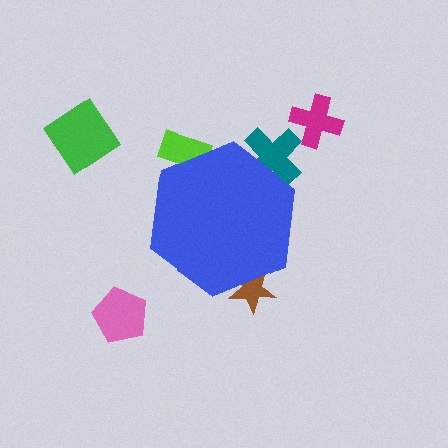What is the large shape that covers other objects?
A blue hexagon.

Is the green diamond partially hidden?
No, the green diamond is fully visible.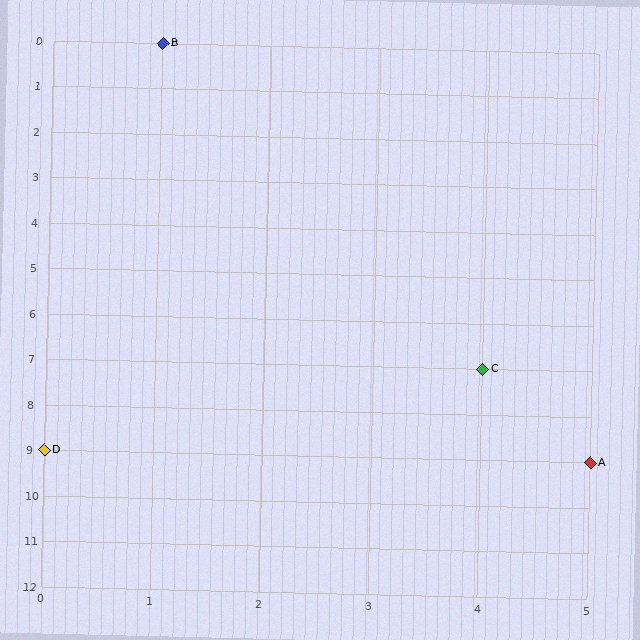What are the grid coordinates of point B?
Point B is at grid coordinates (1, 0).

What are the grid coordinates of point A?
Point A is at grid coordinates (5, 9).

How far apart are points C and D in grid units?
Points C and D are 4 columns and 2 rows apart (about 4.5 grid units diagonally).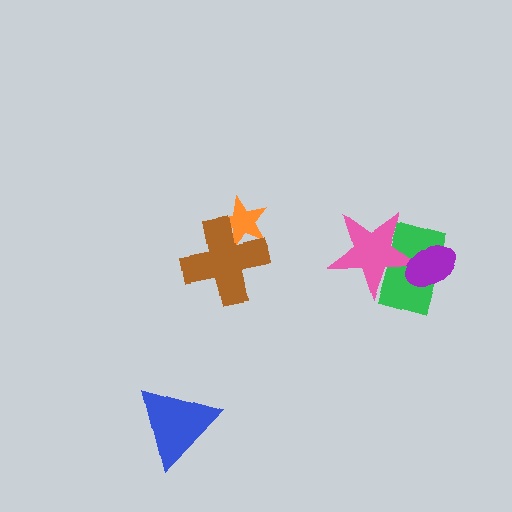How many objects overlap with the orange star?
1 object overlaps with the orange star.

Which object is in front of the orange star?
The brown cross is in front of the orange star.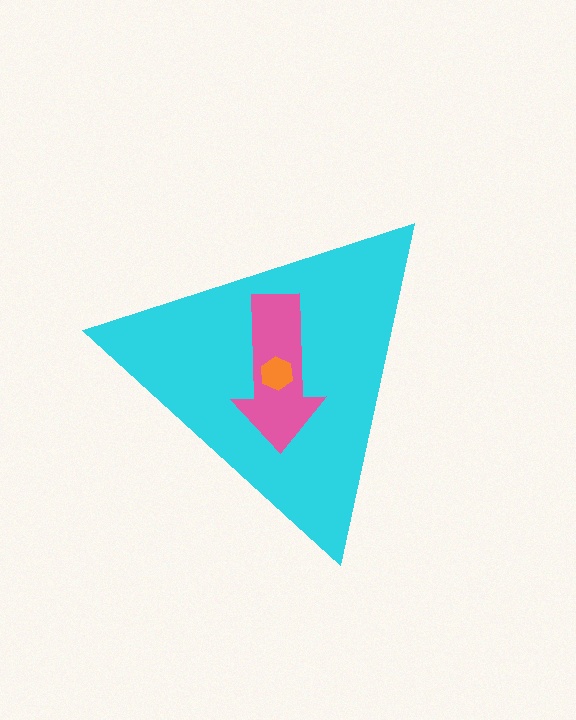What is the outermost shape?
The cyan triangle.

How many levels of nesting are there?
3.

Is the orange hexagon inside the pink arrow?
Yes.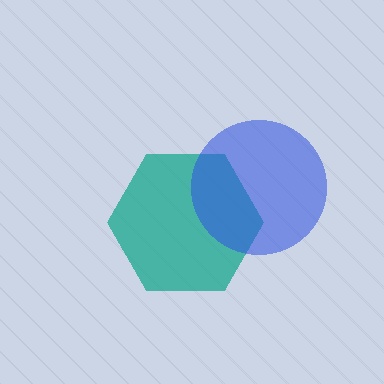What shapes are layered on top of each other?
The layered shapes are: a teal hexagon, a blue circle.